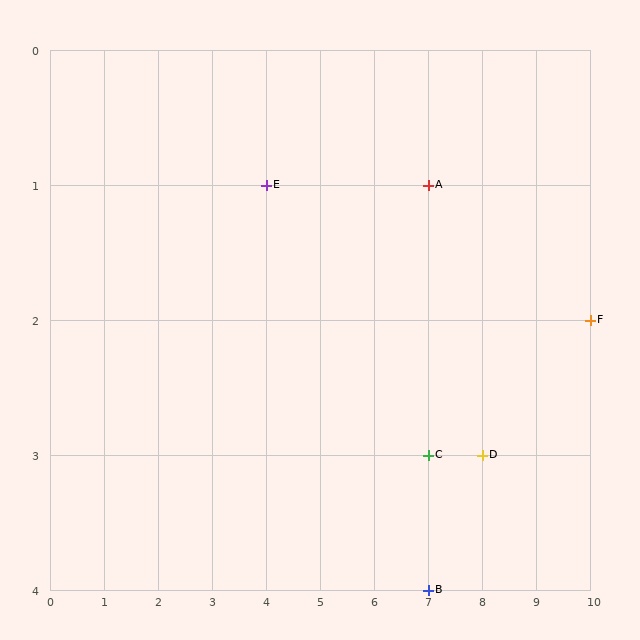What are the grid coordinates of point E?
Point E is at grid coordinates (4, 1).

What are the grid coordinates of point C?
Point C is at grid coordinates (7, 3).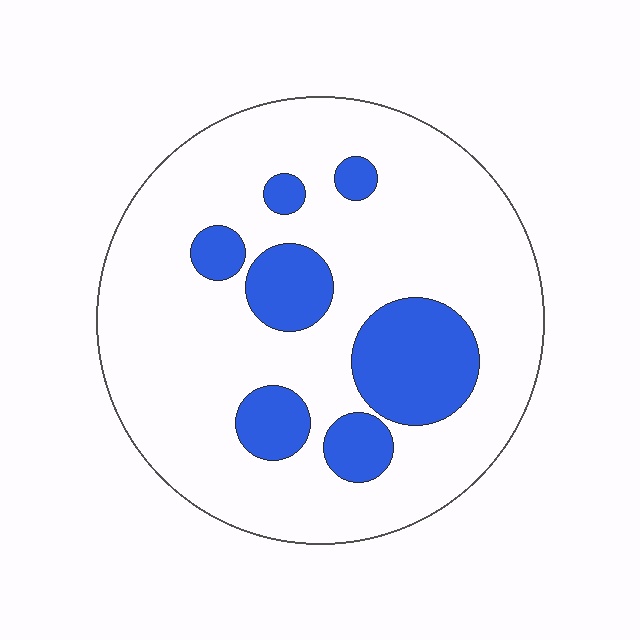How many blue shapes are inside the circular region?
7.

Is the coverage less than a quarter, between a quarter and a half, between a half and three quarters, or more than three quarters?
Less than a quarter.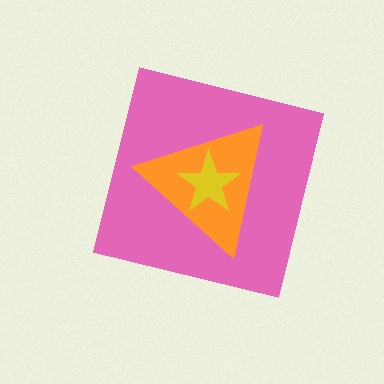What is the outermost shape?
The pink square.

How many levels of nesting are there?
3.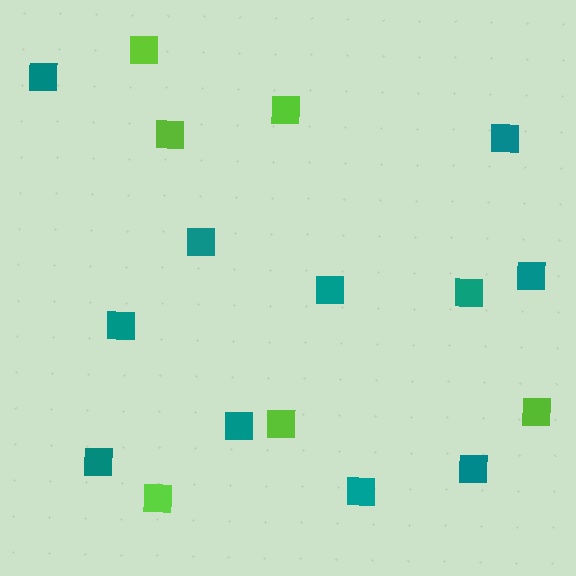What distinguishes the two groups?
There are 2 groups: one group of teal squares (11) and one group of lime squares (6).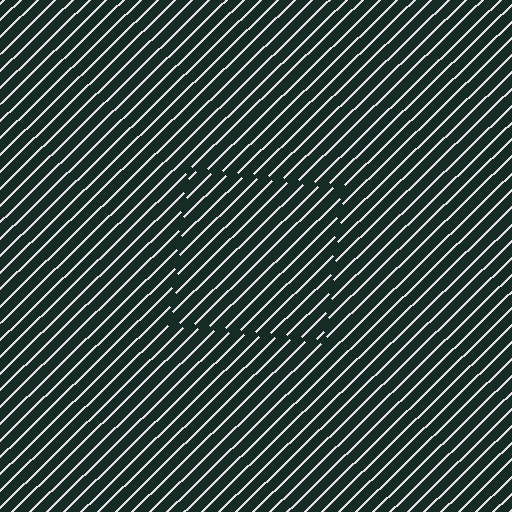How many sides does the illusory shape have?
4 sides — the line-ends trace a square.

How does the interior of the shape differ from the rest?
The interior of the shape contains the same grating, shifted by half a period — the contour is defined by the phase discontinuity where line-ends from the inner and outer gratings abut.